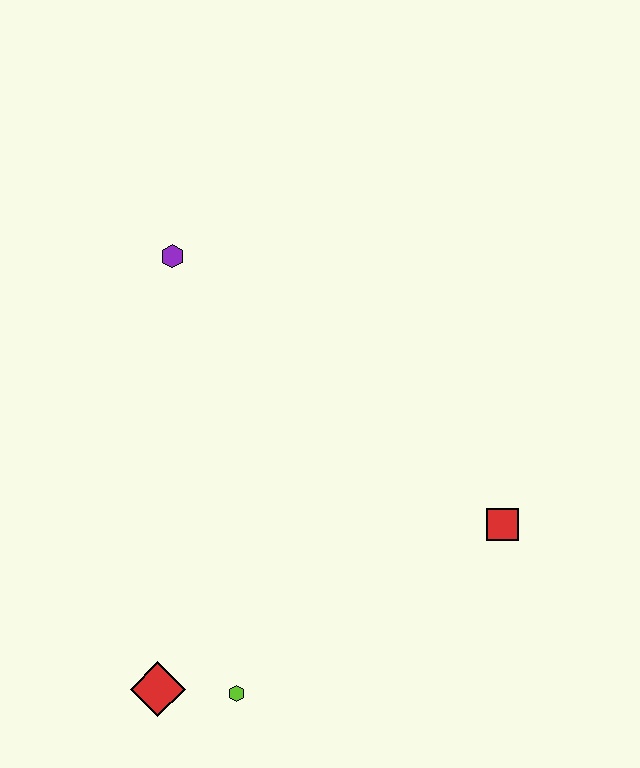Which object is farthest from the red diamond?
The purple hexagon is farthest from the red diamond.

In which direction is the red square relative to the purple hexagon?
The red square is to the right of the purple hexagon.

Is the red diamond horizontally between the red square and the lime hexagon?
No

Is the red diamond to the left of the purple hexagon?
Yes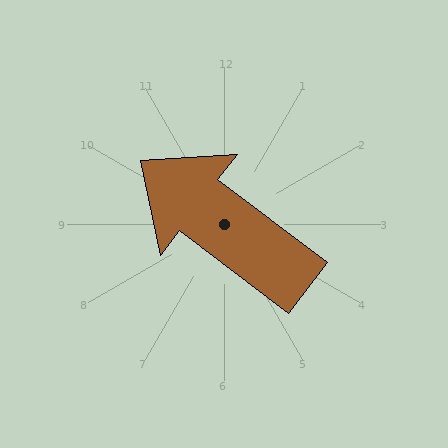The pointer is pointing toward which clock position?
Roughly 10 o'clock.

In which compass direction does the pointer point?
Northwest.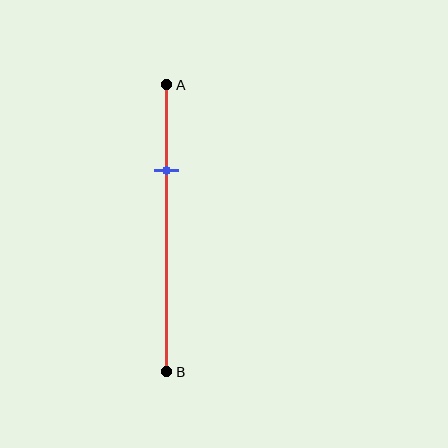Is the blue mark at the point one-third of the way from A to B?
No, the mark is at about 30% from A, not at the 33% one-third point.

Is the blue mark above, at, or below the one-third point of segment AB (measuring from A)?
The blue mark is above the one-third point of segment AB.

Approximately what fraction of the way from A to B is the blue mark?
The blue mark is approximately 30% of the way from A to B.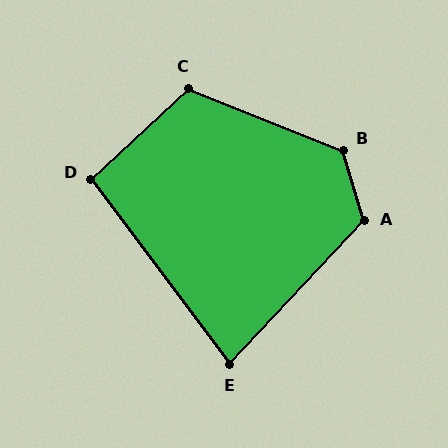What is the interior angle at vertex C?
Approximately 115 degrees (obtuse).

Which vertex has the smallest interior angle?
E, at approximately 80 degrees.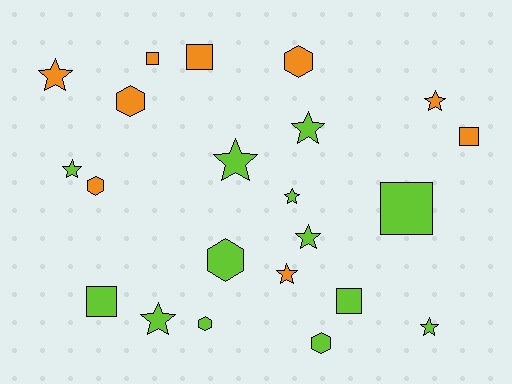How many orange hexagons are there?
There are 3 orange hexagons.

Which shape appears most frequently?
Star, with 10 objects.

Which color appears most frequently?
Lime, with 13 objects.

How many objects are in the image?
There are 22 objects.